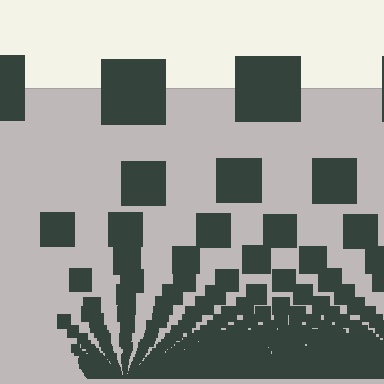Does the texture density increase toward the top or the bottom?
Density increases toward the bottom.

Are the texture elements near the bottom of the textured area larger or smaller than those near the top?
Smaller. The gradient is inverted — elements near the bottom are smaller and denser.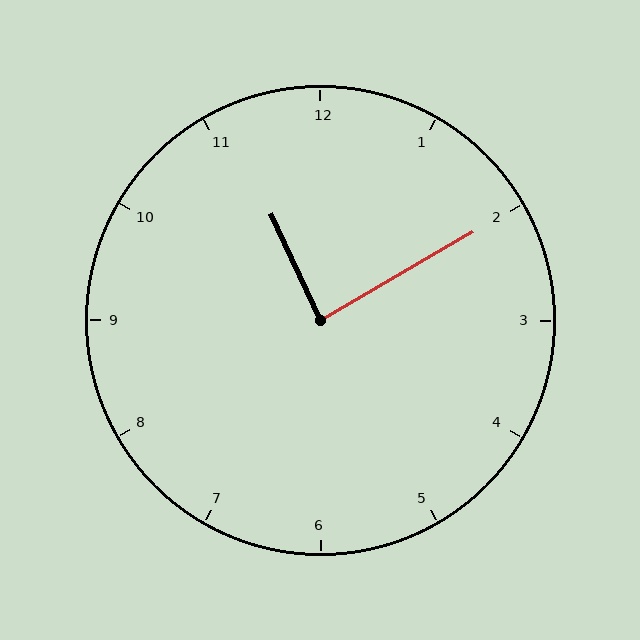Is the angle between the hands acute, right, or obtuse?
It is right.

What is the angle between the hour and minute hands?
Approximately 85 degrees.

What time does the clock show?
11:10.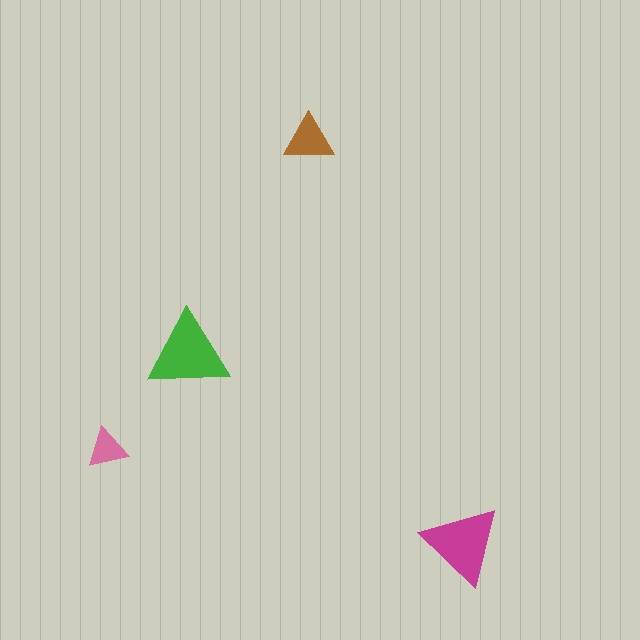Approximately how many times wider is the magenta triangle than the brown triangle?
About 1.5 times wider.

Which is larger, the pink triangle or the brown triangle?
The brown one.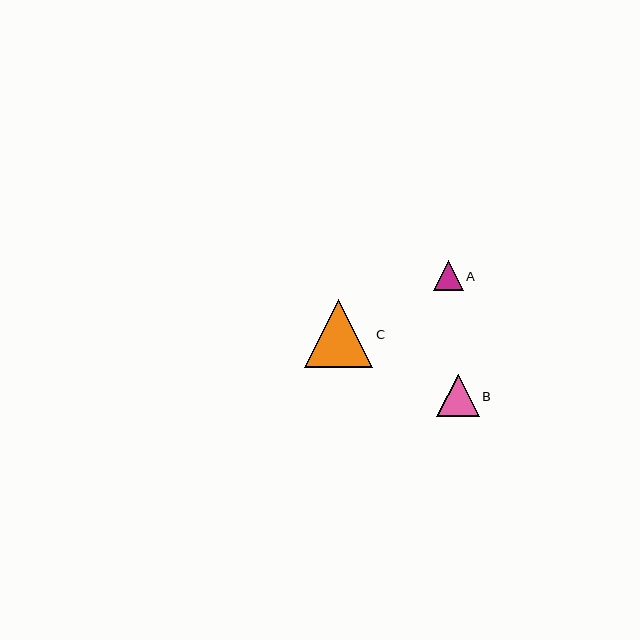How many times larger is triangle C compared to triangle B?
Triangle C is approximately 1.6 times the size of triangle B.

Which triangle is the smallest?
Triangle A is the smallest with a size of approximately 30 pixels.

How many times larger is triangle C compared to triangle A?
Triangle C is approximately 2.3 times the size of triangle A.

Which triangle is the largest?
Triangle C is the largest with a size of approximately 68 pixels.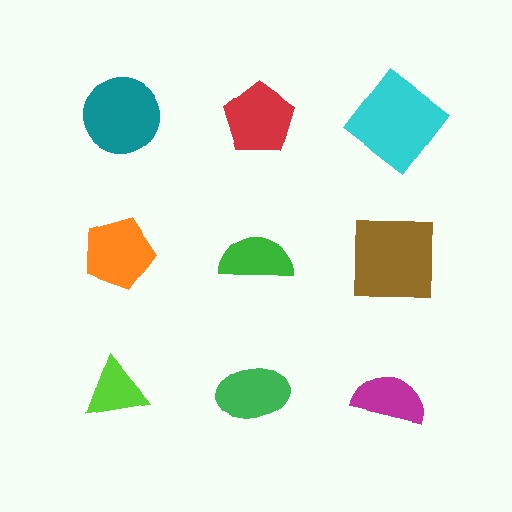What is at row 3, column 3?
A magenta semicircle.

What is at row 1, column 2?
A red pentagon.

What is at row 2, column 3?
A brown square.